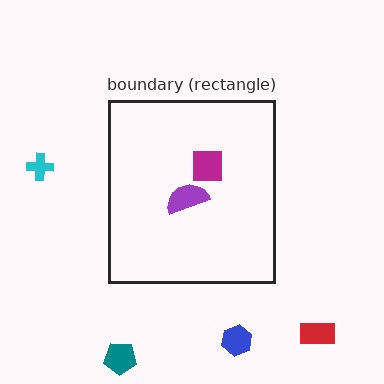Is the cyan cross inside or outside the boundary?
Outside.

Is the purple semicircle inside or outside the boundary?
Inside.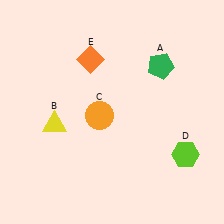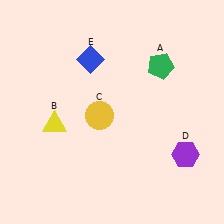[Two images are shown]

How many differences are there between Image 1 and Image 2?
There are 3 differences between the two images.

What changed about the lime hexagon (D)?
In Image 1, D is lime. In Image 2, it changed to purple.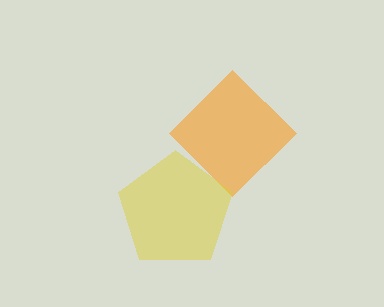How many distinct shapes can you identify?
There are 2 distinct shapes: an orange diamond, a yellow pentagon.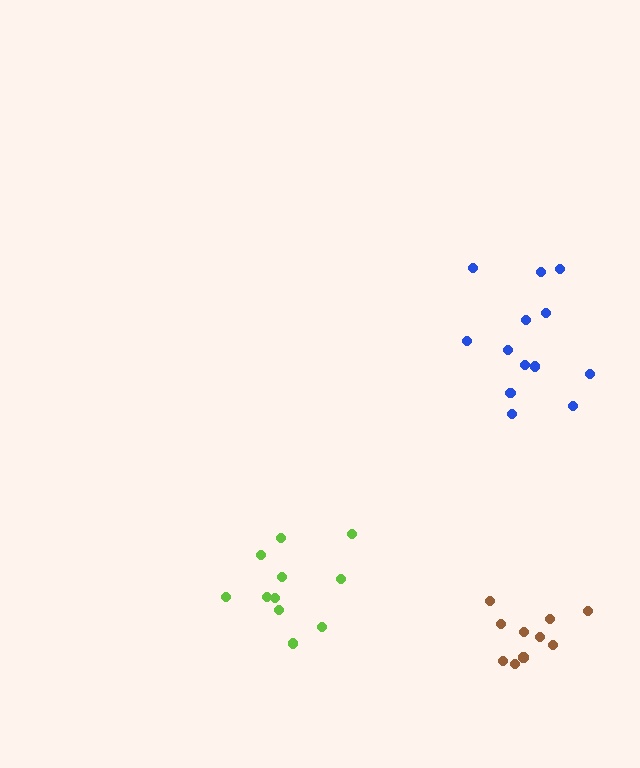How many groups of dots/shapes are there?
There are 3 groups.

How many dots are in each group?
Group 1: 11 dots, Group 2: 10 dots, Group 3: 13 dots (34 total).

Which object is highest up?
The blue cluster is topmost.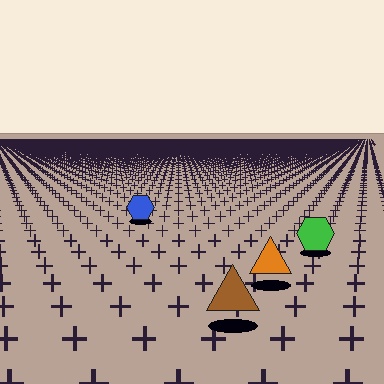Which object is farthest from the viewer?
The blue hexagon is farthest from the viewer. It appears smaller and the ground texture around it is denser.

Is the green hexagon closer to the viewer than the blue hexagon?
Yes. The green hexagon is closer — you can tell from the texture gradient: the ground texture is coarser near it.